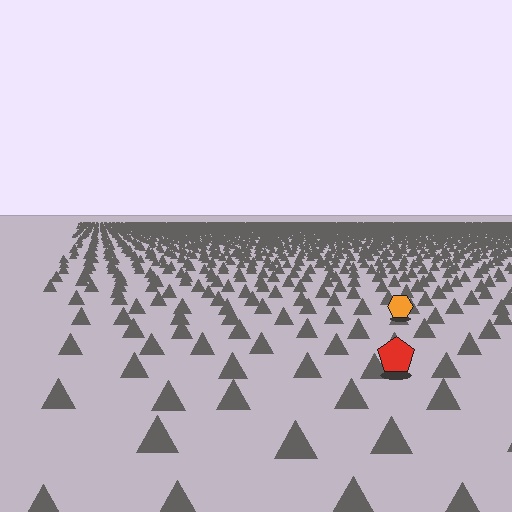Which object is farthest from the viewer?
The orange hexagon is farthest from the viewer. It appears smaller and the ground texture around it is denser.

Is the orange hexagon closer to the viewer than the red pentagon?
No. The red pentagon is closer — you can tell from the texture gradient: the ground texture is coarser near it.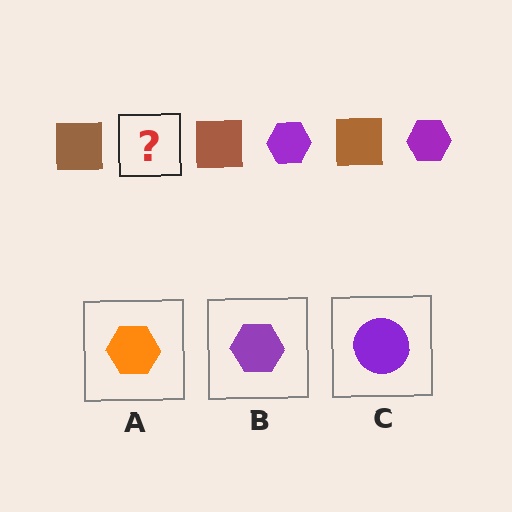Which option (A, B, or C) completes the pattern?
B.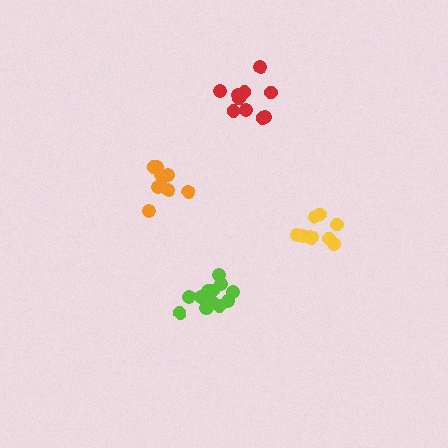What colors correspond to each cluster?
The clusters are colored: lime, yellow, red, orange.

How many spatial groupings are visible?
There are 4 spatial groupings.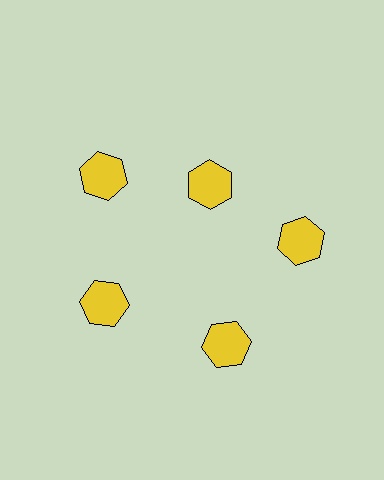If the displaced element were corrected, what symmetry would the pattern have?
It would have 5-fold rotational symmetry — the pattern would map onto itself every 72 degrees.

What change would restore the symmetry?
The symmetry would be restored by moving it outward, back onto the ring so that all 5 hexagons sit at equal angles and equal distance from the center.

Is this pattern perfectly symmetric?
No. The 5 yellow hexagons are arranged in a ring, but one element near the 1 o'clock position is pulled inward toward the center, breaking the 5-fold rotational symmetry.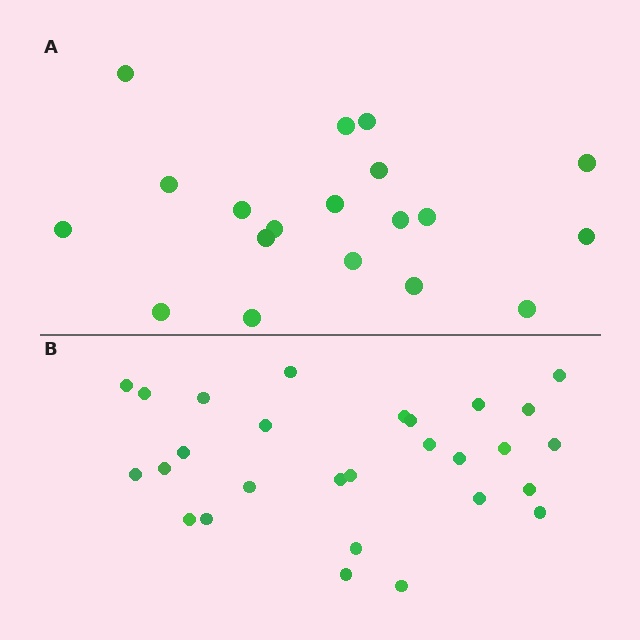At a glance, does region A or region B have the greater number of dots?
Region B (the bottom region) has more dots.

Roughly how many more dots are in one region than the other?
Region B has roughly 8 or so more dots than region A.